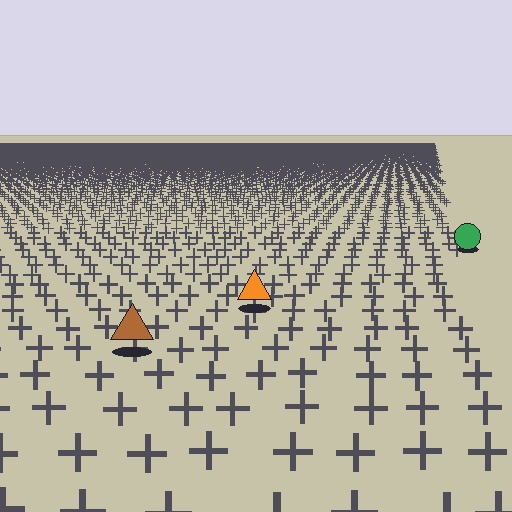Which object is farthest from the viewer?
The green circle is farthest from the viewer. It appears smaller and the ground texture around it is denser.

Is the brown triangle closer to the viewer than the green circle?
Yes. The brown triangle is closer — you can tell from the texture gradient: the ground texture is coarser near it.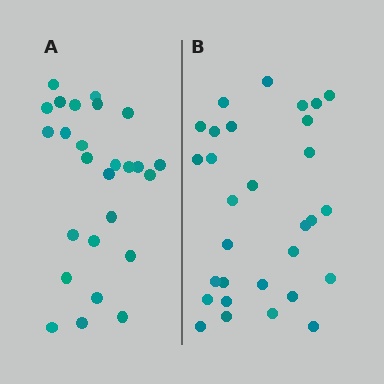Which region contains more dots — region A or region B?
Region B (the right region) has more dots.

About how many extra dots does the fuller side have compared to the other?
Region B has about 4 more dots than region A.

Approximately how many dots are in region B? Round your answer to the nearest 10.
About 30 dots.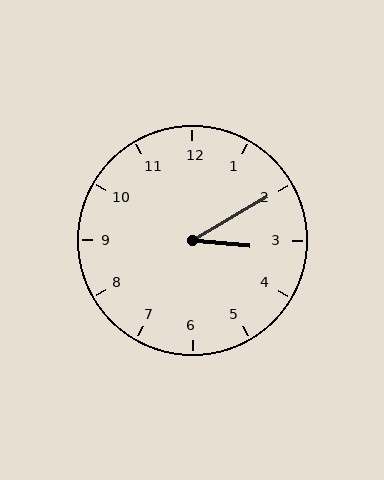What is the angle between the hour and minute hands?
Approximately 35 degrees.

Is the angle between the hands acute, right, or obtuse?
It is acute.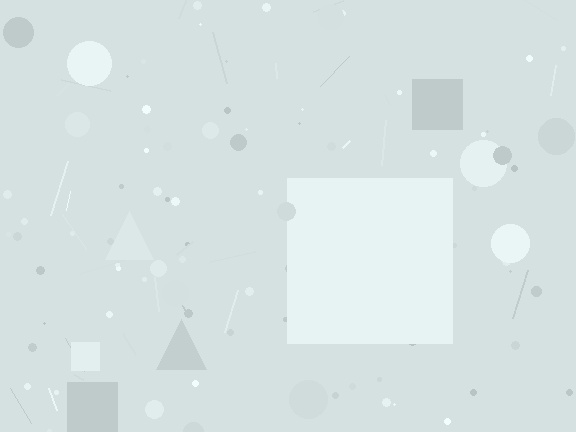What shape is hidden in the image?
A square is hidden in the image.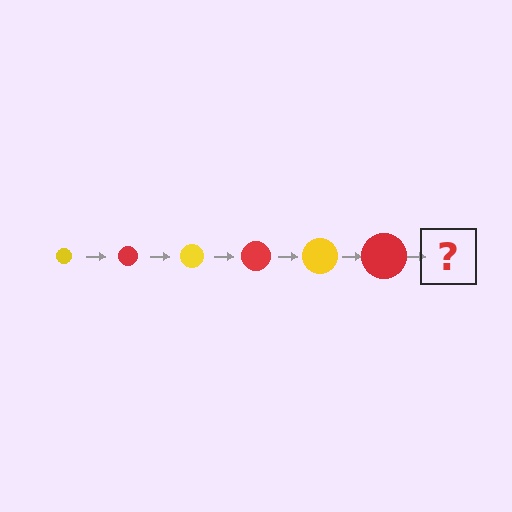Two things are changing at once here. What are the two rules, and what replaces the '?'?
The two rules are that the circle grows larger each step and the color cycles through yellow and red. The '?' should be a yellow circle, larger than the previous one.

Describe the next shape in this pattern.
It should be a yellow circle, larger than the previous one.